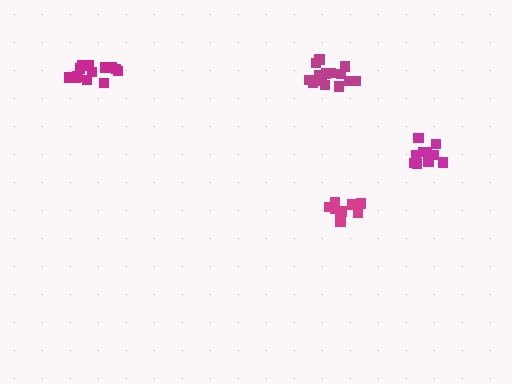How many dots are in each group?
Group 1: 10 dots, Group 2: 14 dots, Group 3: 14 dots, Group 4: 10 dots (48 total).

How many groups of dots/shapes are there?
There are 4 groups.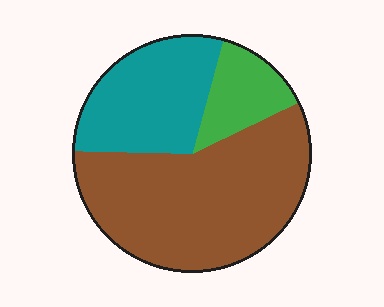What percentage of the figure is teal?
Teal covers roughly 30% of the figure.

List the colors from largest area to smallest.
From largest to smallest: brown, teal, green.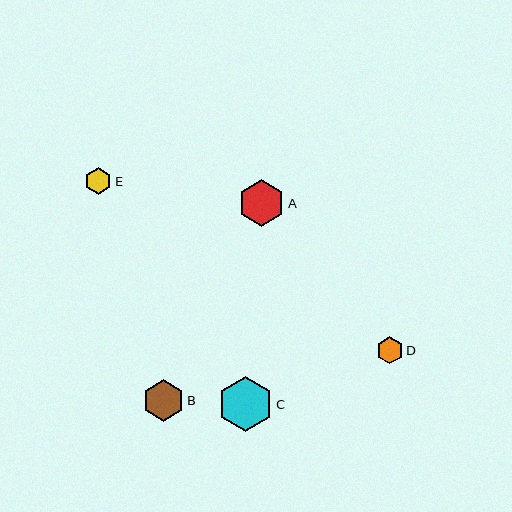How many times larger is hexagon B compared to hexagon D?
Hexagon B is approximately 1.5 times the size of hexagon D.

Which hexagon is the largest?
Hexagon C is the largest with a size of approximately 55 pixels.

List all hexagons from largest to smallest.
From largest to smallest: C, A, B, D, E.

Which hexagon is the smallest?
Hexagon E is the smallest with a size of approximately 27 pixels.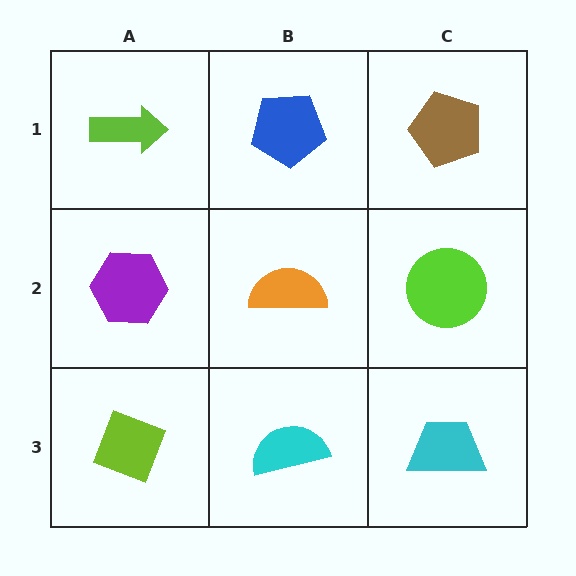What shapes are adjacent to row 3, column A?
A purple hexagon (row 2, column A), a cyan semicircle (row 3, column B).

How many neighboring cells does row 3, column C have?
2.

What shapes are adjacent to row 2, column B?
A blue pentagon (row 1, column B), a cyan semicircle (row 3, column B), a purple hexagon (row 2, column A), a lime circle (row 2, column C).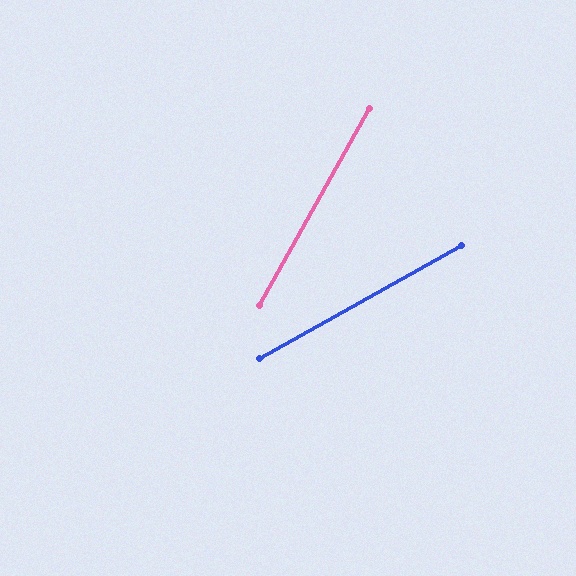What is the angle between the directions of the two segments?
Approximately 32 degrees.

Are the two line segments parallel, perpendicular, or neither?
Neither parallel nor perpendicular — they differ by about 32°.